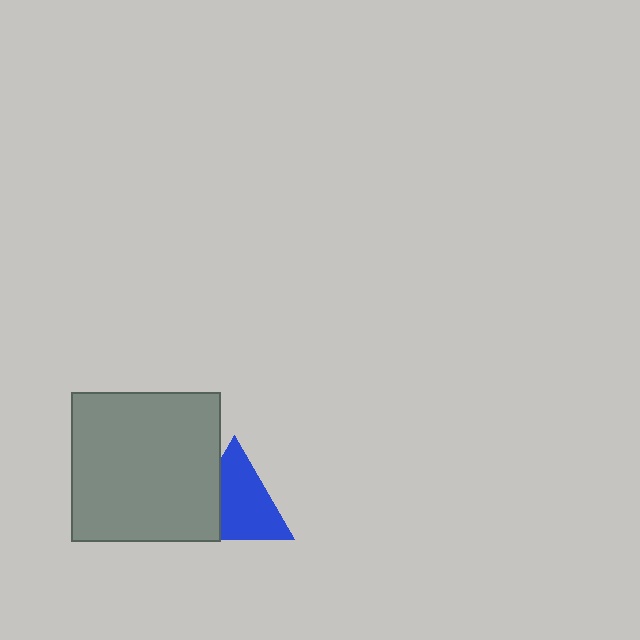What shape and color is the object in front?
The object in front is a gray square.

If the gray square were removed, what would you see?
You would see the complete blue triangle.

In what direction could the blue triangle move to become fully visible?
The blue triangle could move right. That would shift it out from behind the gray square entirely.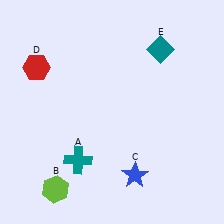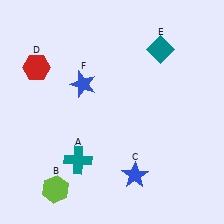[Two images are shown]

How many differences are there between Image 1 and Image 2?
There is 1 difference between the two images.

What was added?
A blue star (F) was added in Image 2.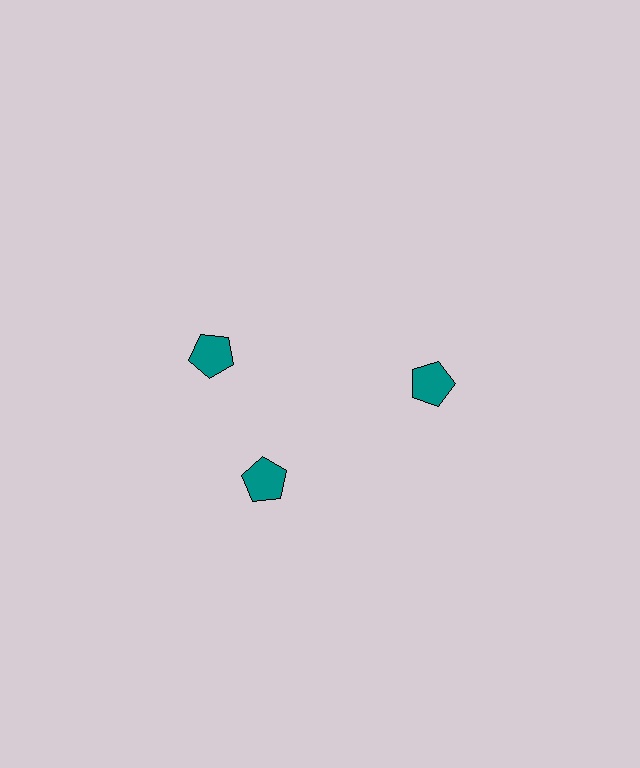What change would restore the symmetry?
The symmetry would be restored by rotating it back into even spacing with its neighbors so that all 3 pentagons sit at equal angles and equal distance from the center.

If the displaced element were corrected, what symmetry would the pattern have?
It would have 3-fold rotational symmetry — the pattern would map onto itself every 120 degrees.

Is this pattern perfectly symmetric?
No. The 3 teal pentagons are arranged in a ring, but one element near the 11 o'clock position is rotated out of alignment along the ring, breaking the 3-fold rotational symmetry.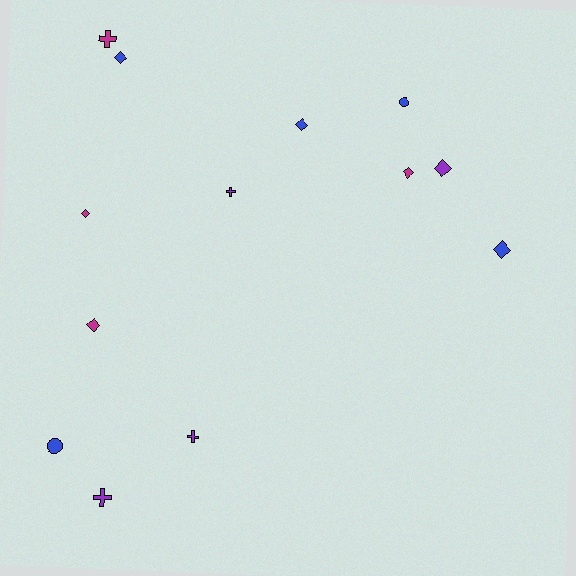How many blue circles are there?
There are 2 blue circles.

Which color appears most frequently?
Blue, with 5 objects.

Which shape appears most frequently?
Diamond, with 7 objects.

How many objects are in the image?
There are 13 objects.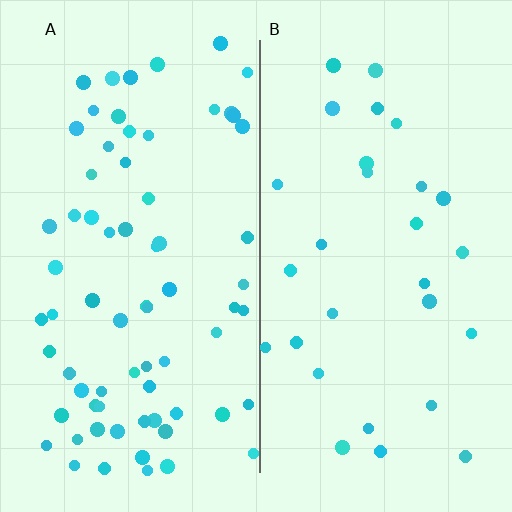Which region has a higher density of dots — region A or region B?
A (the left).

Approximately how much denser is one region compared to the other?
Approximately 2.5× — region A over region B.